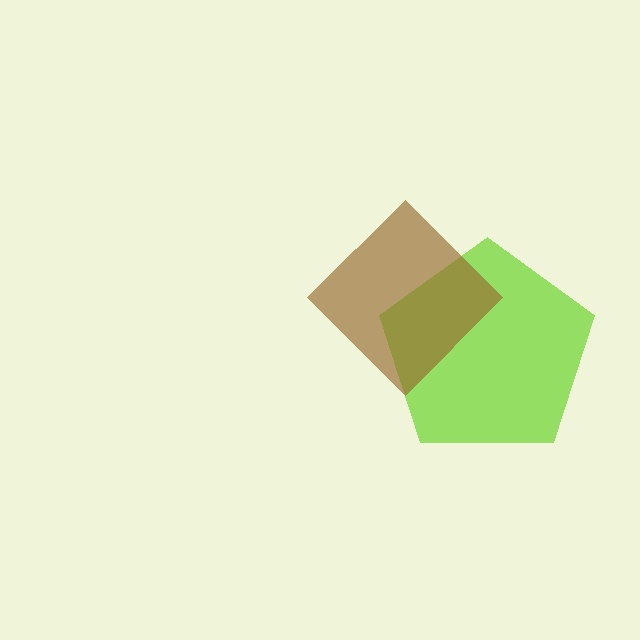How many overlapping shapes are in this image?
There are 2 overlapping shapes in the image.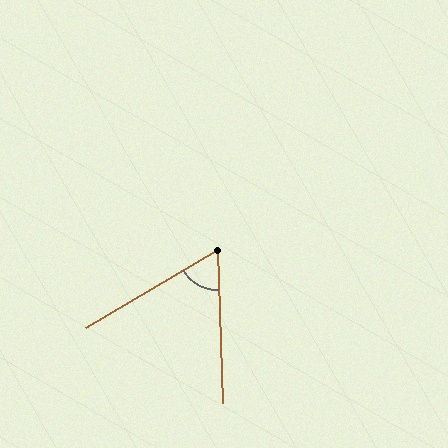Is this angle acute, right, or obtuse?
It is acute.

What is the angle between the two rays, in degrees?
Approximately 61 degrees.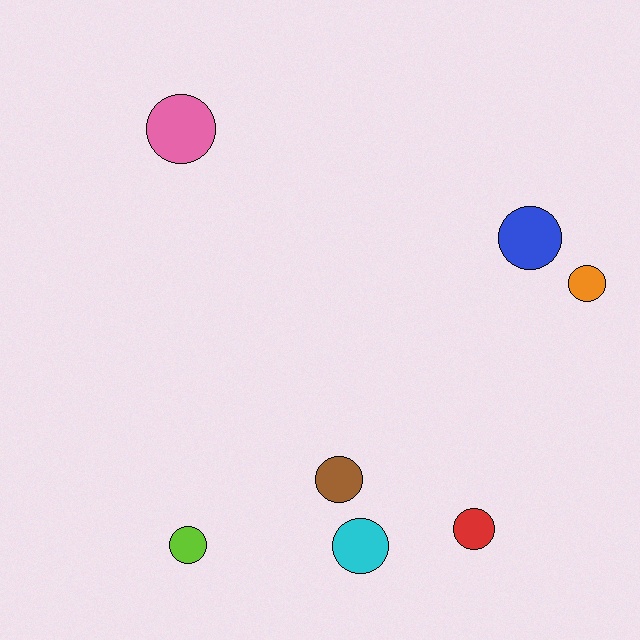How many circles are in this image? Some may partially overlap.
There are 7 circles.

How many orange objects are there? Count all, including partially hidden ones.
There is 1 orange object.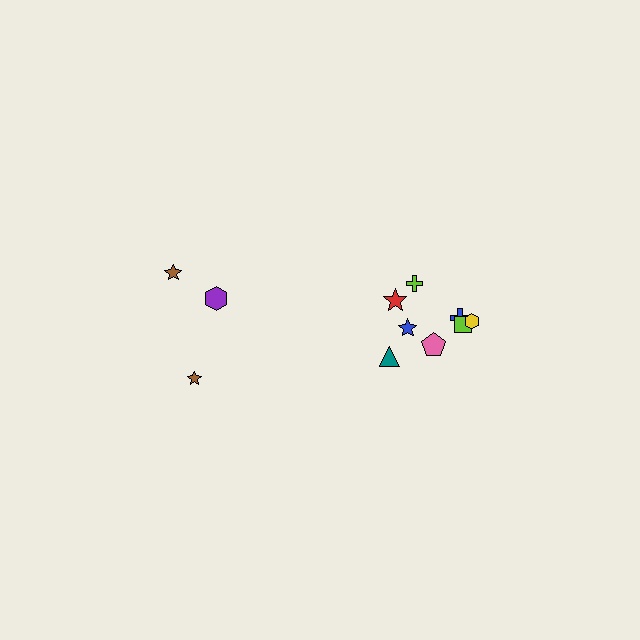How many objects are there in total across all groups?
There are 11 objects.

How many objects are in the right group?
There are 8 objects.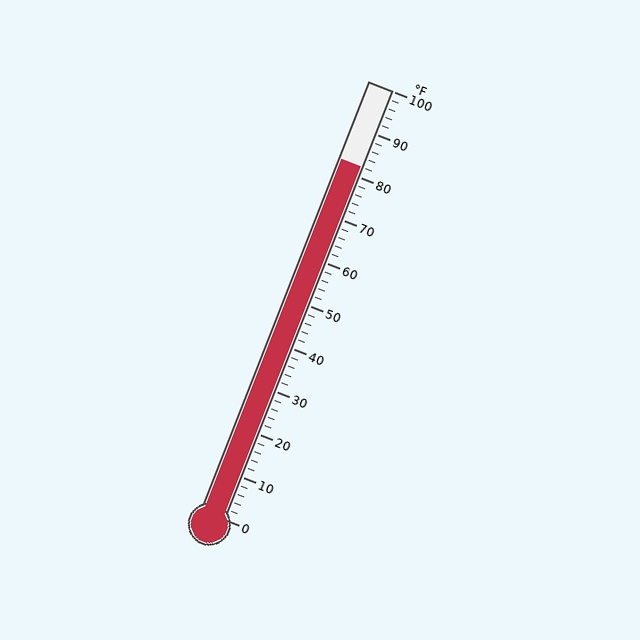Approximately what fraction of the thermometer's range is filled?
The thermometer is filled to approximately 80% of its range.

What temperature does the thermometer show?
The thermometer shows approximately 82°F.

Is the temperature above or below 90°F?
The temperature is below 90°F.